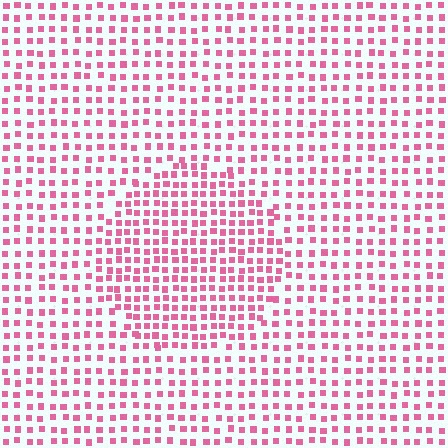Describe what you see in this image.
The image contains small pink elements arranged at two different densities. A circle-shaped region is visible where the elements are more densely packed than the surrounding area.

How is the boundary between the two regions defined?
The boundary is defined by a change in element density (approximately 1.5x ratio). All elements are the same color, size, and shape.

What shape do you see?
I see a circle.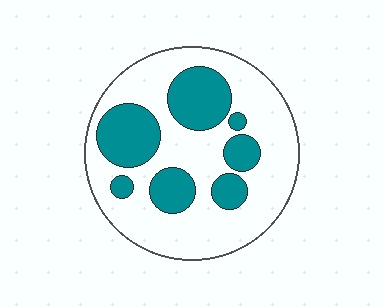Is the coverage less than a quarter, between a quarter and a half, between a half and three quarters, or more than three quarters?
Between a quarter and a half.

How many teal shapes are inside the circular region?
7.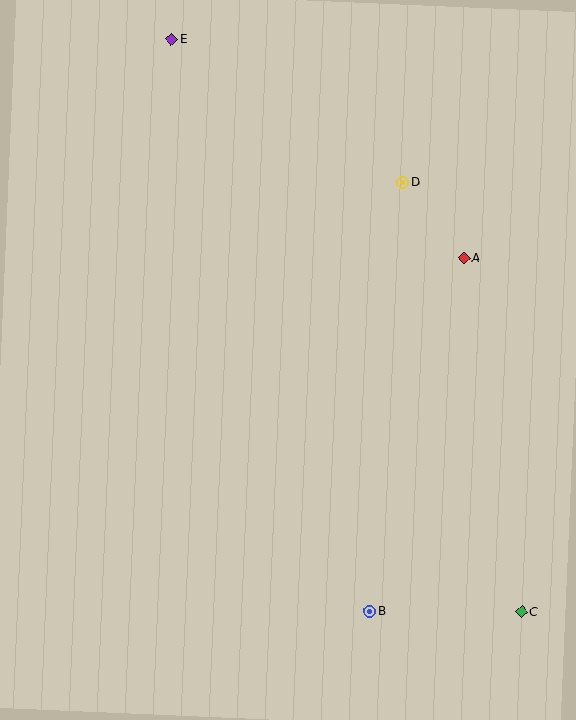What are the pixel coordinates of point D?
Point D is at (403, 182).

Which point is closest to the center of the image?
Point A at (464, 258) is closest to the center.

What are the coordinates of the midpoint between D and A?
The midpoint between D and A is at (433, 220).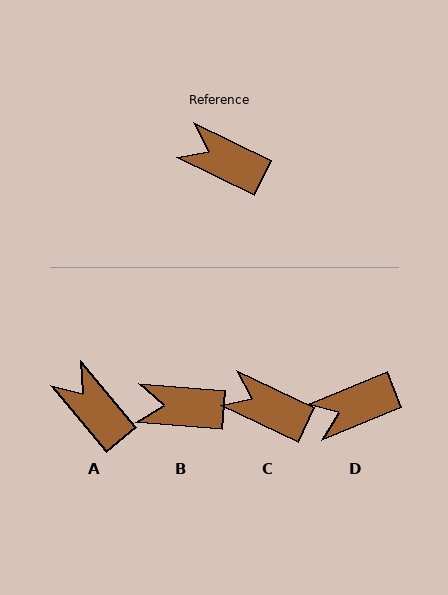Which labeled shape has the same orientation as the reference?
C.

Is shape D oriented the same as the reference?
No, it is off by about 48 degrees.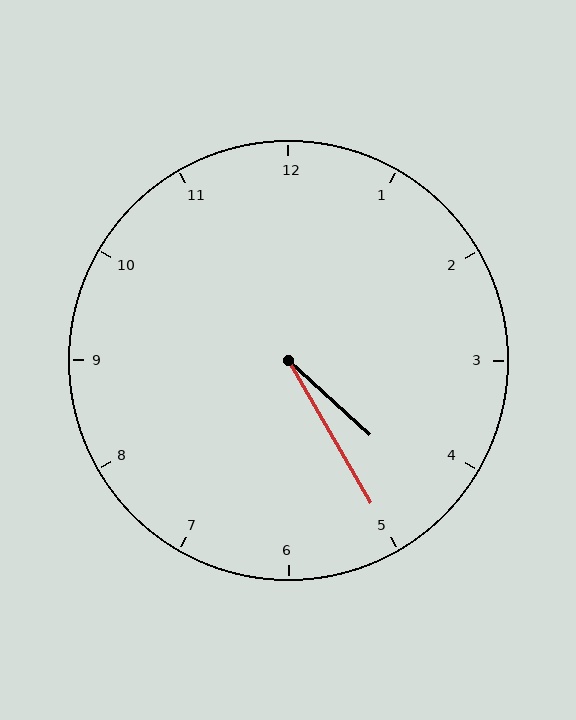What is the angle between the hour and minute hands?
Approximately 18 degrees.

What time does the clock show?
4:25.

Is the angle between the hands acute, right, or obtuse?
It is acute.